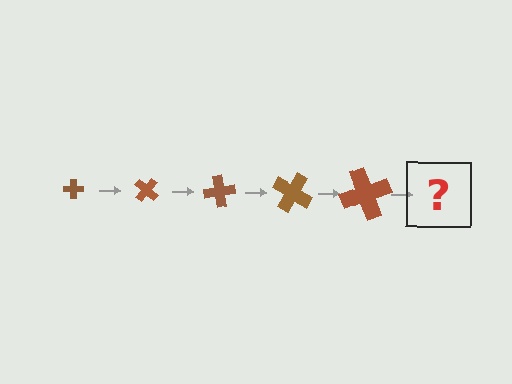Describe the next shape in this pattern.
It should be a cross, larger than the previous one and rotated 200 degrees from the start.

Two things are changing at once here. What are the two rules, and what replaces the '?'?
The two rules are that the cross grows larger each step and it rotates 40 degrees each step. The '?' should be a cross, larger than the previous one and rotated 200 degrees from the start.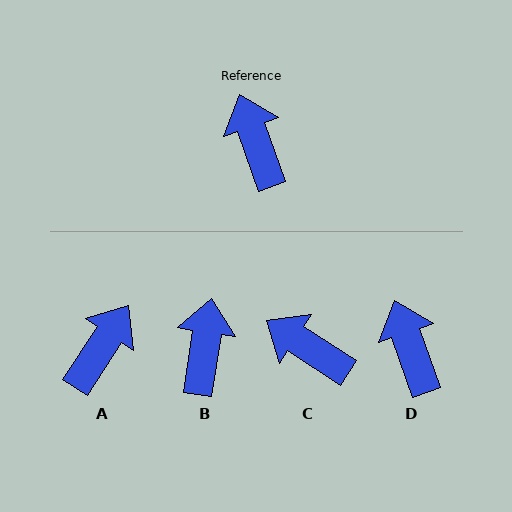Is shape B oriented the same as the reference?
No, it is off by about 28 degrees.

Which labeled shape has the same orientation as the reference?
D.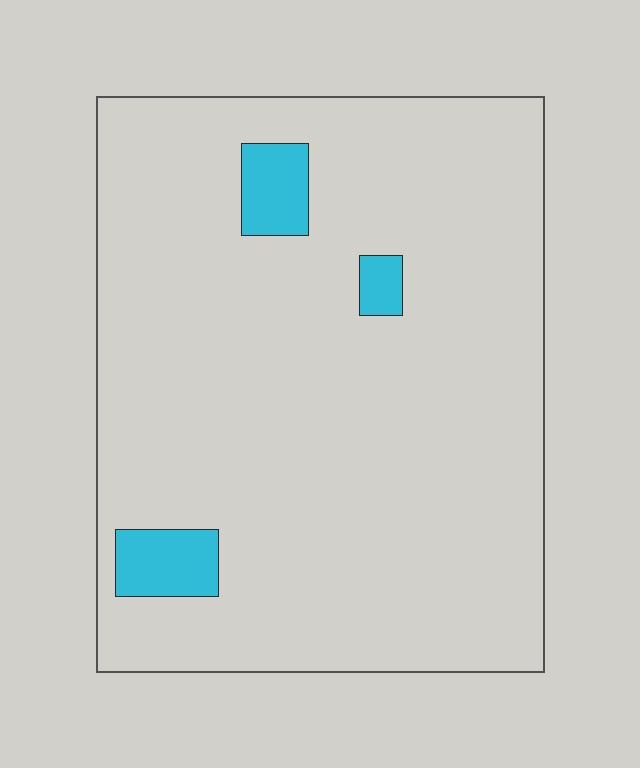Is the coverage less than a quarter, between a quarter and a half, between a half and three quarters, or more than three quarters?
Less than a quarter.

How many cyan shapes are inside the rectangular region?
3.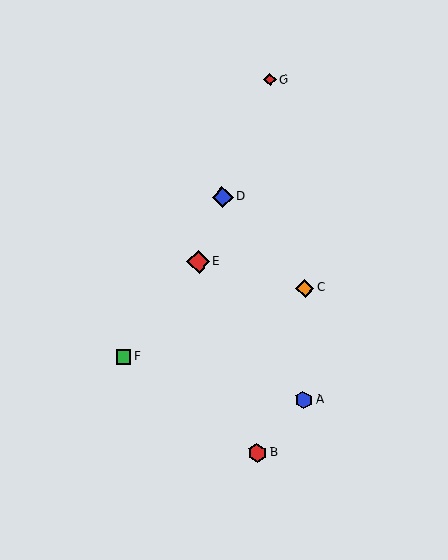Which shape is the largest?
The red diamond (labeled E) is the largest.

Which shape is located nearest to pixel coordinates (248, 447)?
The red hexagon (labeled B) at (257, 453) is nearest to that location.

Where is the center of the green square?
The center of the green square is at (123, 357).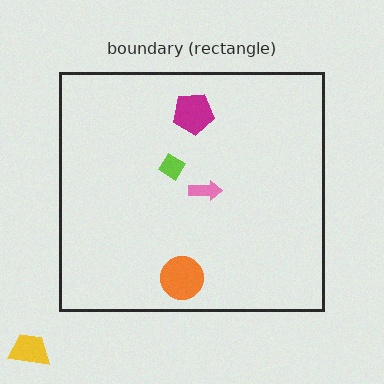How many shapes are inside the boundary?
4 inside, 1 outside.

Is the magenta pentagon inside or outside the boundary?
Inside.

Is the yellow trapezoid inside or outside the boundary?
Outside.